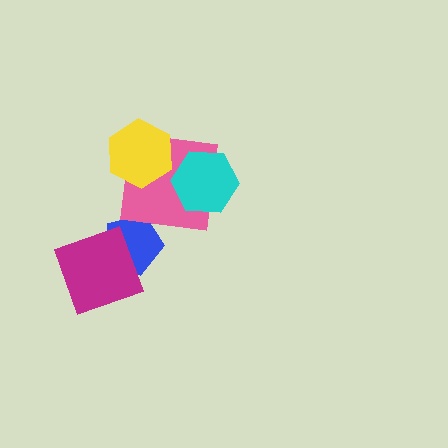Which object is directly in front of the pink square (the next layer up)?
The yellow hexagon is directly in front of the pink square.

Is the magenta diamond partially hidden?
No, no other shape covers it.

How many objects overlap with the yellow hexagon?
1 object overlaps with the yellow hexagon.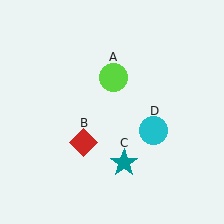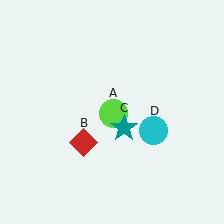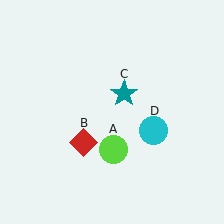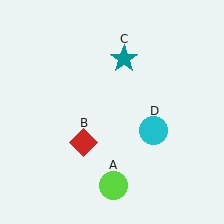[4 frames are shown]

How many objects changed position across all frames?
2 objects changed position: lime circle (object A), teal star (object C).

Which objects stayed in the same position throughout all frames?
Red diamond (object B) and cyan circle (object D) remained stationary.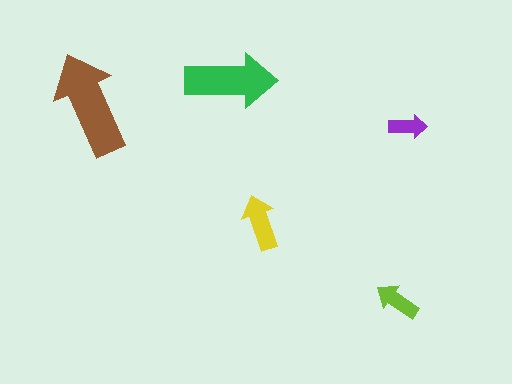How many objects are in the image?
There are 5 objects in the image.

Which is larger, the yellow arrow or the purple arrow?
The yellow one.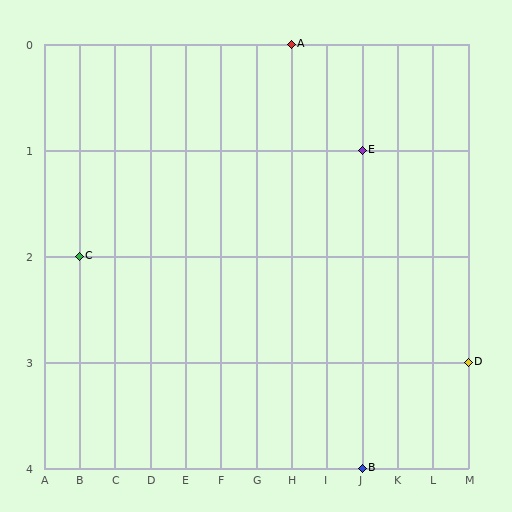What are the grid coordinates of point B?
Point B is at grid coordinates (J, 4).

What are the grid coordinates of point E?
Point E is at grid coordinates (J, 1).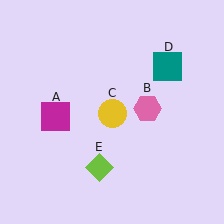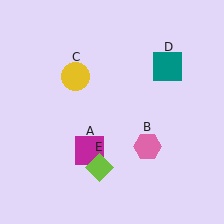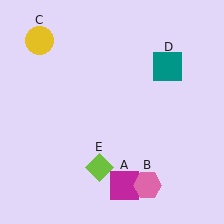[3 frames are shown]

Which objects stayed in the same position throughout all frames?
Teal square (object D) and lime diamond (object E) remained stationary.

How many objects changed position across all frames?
3 objects changed position: magenta square (object A), pink hexagon (object B), yellow circle (object C).